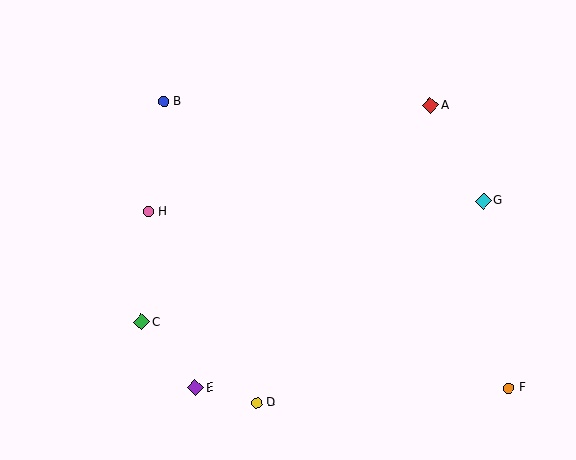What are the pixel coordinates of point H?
Point H is at (148, 212).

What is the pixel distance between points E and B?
The distance between E and B is 288 pixels.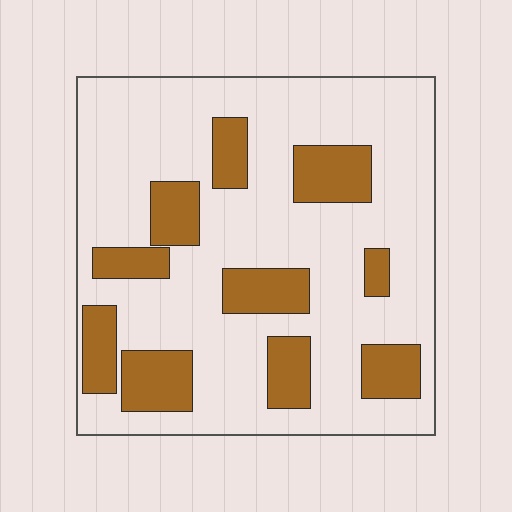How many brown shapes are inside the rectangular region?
10.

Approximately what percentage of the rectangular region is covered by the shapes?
Approximately 25%.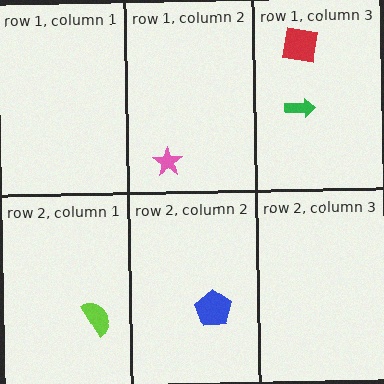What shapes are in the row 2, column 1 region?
The lime semicircle.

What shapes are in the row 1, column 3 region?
The green arrow, the red square.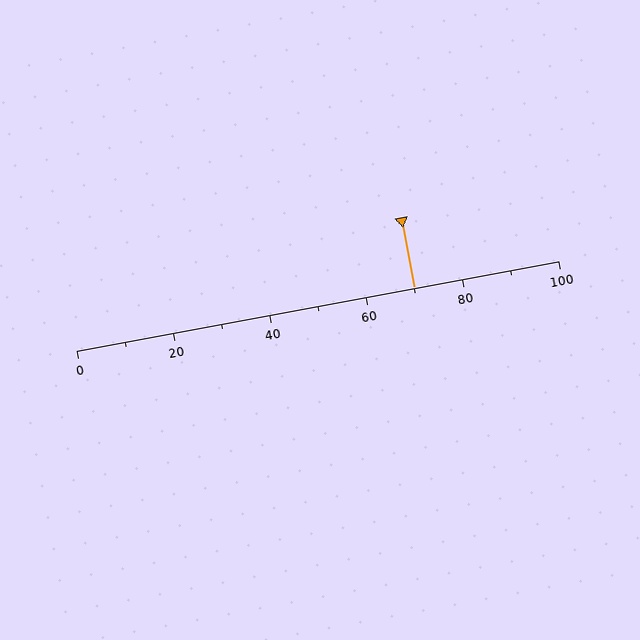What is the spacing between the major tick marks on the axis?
The major ticks are spaced 20 apart.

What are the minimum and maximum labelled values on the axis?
The axis runs from 0 to 100.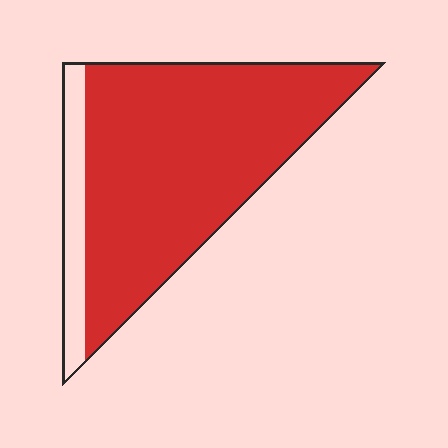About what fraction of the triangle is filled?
About seven eighths (7/8).